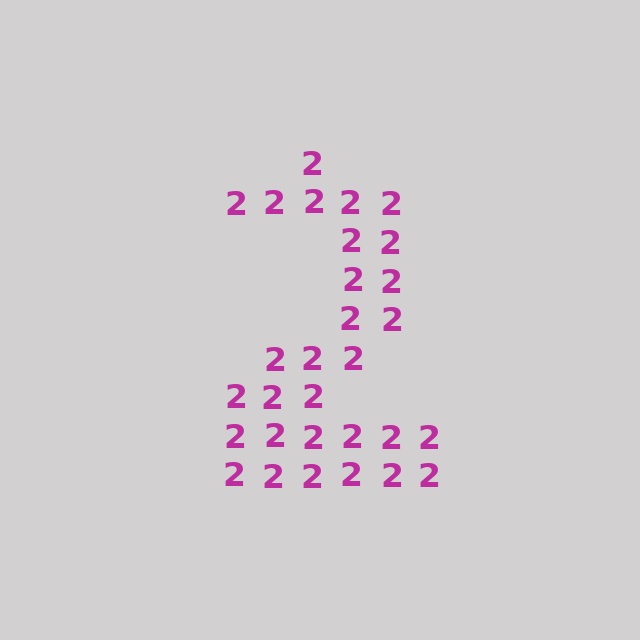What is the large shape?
The large shape is the digit 2.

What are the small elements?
The small elements are digit 2's.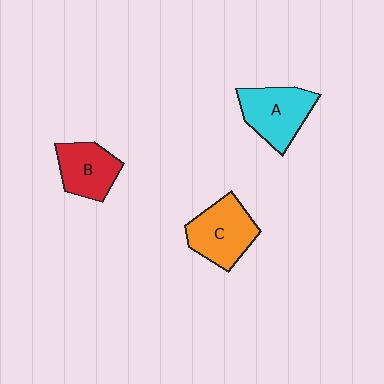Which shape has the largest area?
Shape C (orange).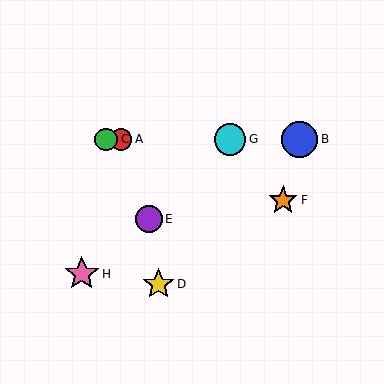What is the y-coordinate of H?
Object H is at y≈274.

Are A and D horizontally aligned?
No, A is at y≈139 and D is at y≈284.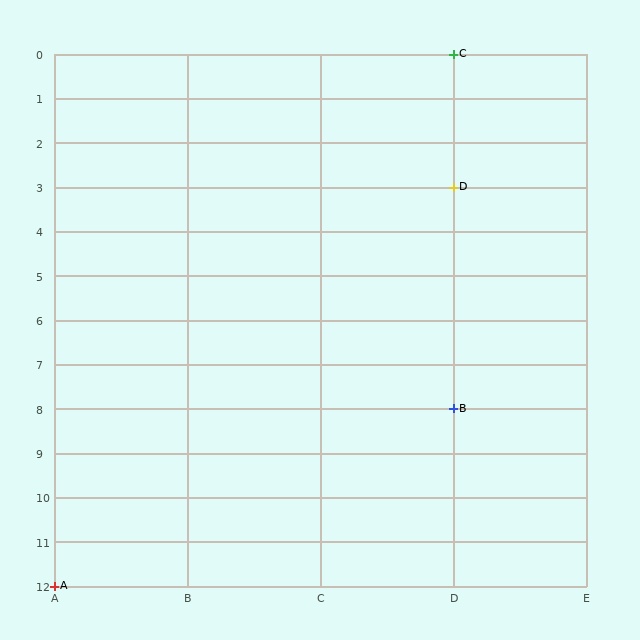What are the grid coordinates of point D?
Point D is at grid coordinates (D, 3).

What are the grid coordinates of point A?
Point A is at grid coordinates (A, 12).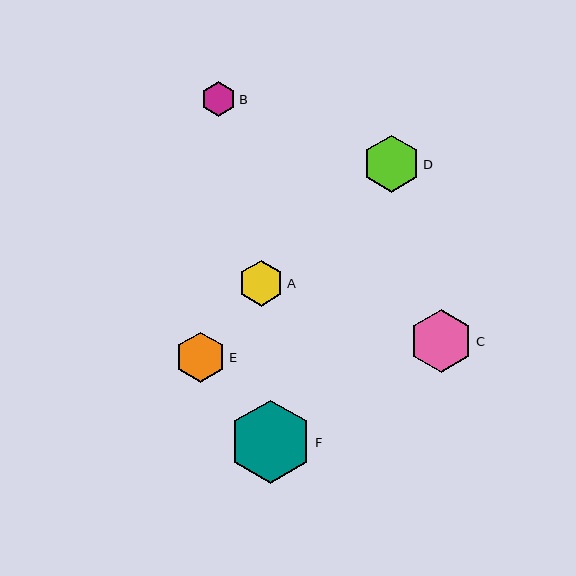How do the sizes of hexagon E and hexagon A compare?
Hexagon E and hexagon A are approximately the same size.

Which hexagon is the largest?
Hexagon F is the largest with a size of approximately 83 pixels.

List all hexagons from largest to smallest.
From largest to smallest: F, C, D, E, A, B.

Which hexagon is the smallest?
Hexagon B is the smallest with a size of approximately 35 pixels.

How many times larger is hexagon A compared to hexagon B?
Hexagon A is approximately 1.3 times the size of hexagon B.